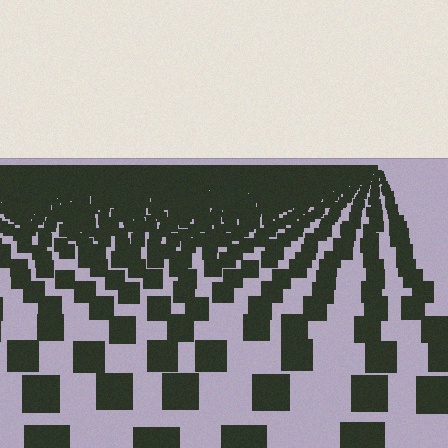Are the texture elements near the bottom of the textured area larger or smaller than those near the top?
Larger. Near the bottom, elements are closer to the viewer and appear at a bigger on-screen size.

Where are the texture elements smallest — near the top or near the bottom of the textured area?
Near the top.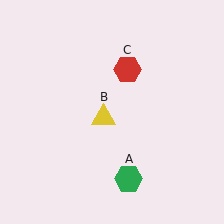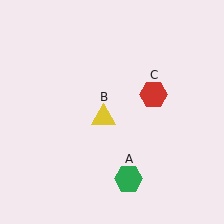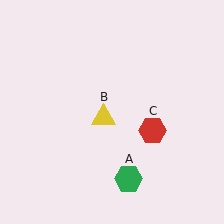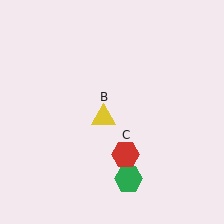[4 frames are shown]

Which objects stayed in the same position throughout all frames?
Green hexagon (object A) and yellow triangle (object B) remained stationary.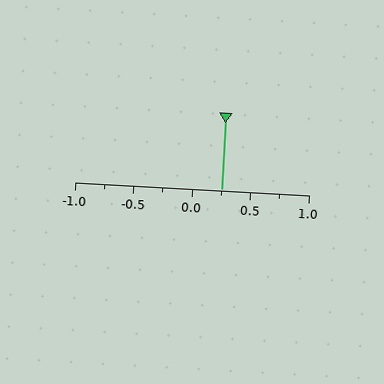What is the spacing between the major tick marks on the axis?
The major ticks are spaced 0.5 apart.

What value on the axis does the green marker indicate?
The marker indicates approximately 0.25.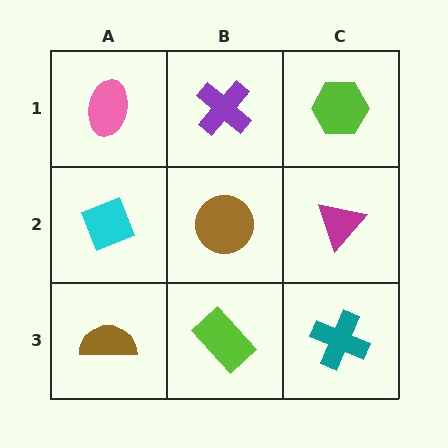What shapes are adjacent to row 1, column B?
A brown circle (row 2, column B), a pink ellipse (row 1, column A), a lime hexagon (row 1, column C).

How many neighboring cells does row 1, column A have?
2.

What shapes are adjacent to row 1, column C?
A magenta triangle (row 2, column C), a purple cross (row 1, column B).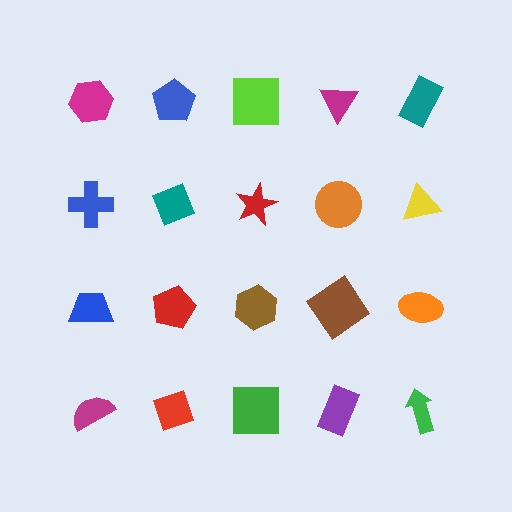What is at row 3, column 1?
A blue trapezoid.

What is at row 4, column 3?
A green square.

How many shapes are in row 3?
5 shapes.